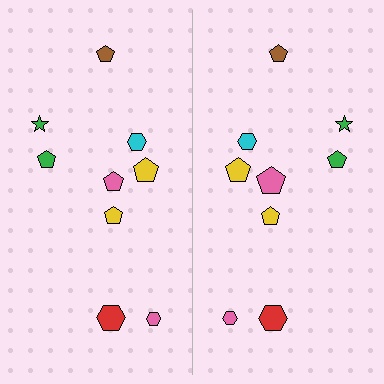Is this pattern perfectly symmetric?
No, the pattern is not perfectly symmetric. The pink pentagon on the right side has a different size than its mirror counterpart.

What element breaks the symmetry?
The pink pentagon on the right side has a different size than its mirror counterpart.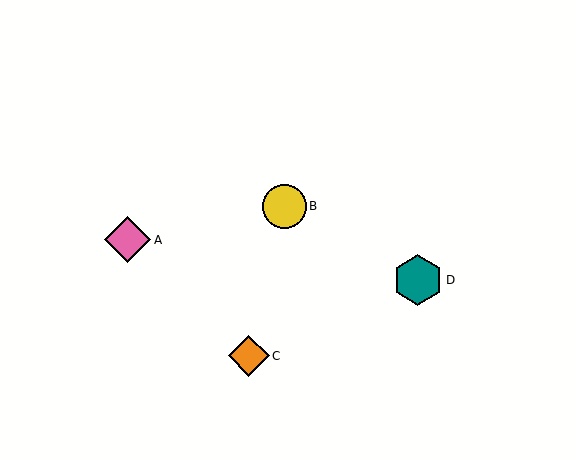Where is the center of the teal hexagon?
The center of the teal hexagon is at (418, 280).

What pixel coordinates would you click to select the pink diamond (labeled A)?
Click at (127, 240) to select the pink diamond A.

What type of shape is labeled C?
Shape C is an orange diamond.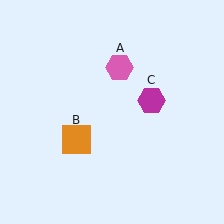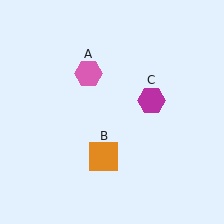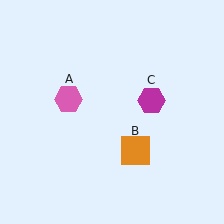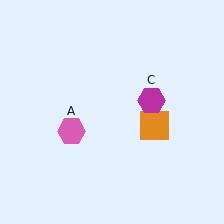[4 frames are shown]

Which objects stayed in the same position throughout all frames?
Magenta hexagon (object C) remained stationary.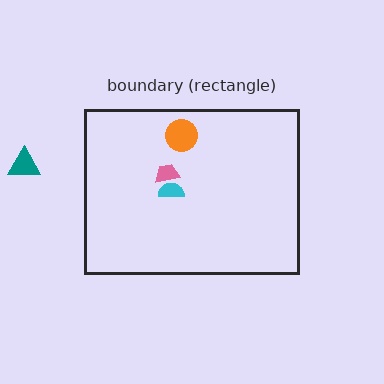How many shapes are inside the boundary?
3 inside, 1 outside.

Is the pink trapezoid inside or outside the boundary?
Inside.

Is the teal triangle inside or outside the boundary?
Outside.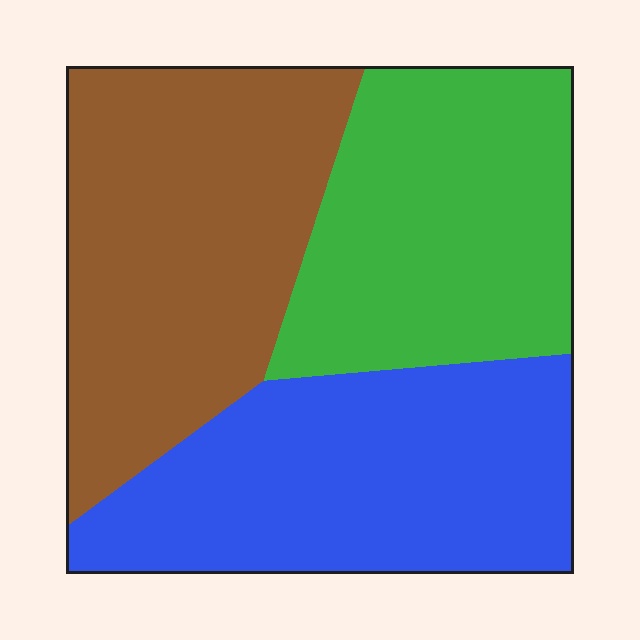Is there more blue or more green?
Blue.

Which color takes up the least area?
Green, at roughly 30%.